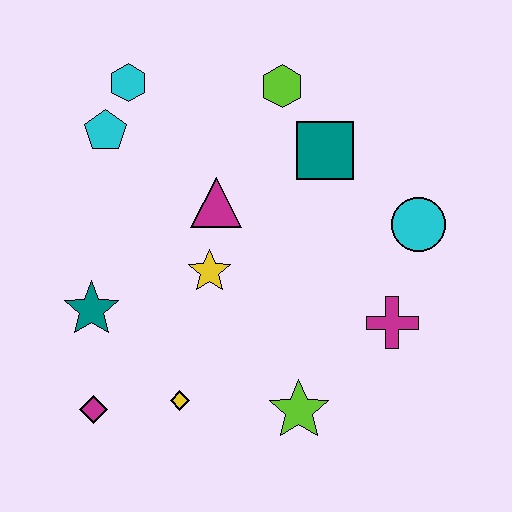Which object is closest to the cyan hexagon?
The cyan pentagon is closest to the cyan hexagon.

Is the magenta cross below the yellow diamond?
No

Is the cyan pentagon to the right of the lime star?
No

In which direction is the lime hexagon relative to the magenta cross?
The lime hexagon is above the magenta cross.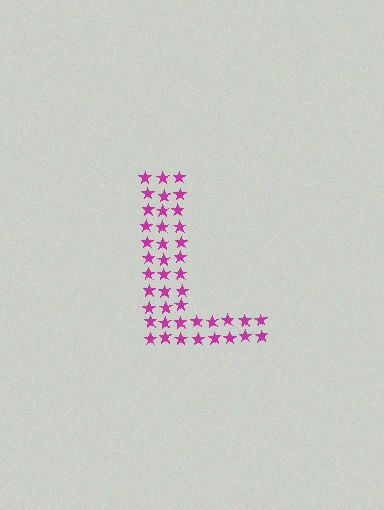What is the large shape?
The large shape is the letter L.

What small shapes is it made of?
It is made of small stars.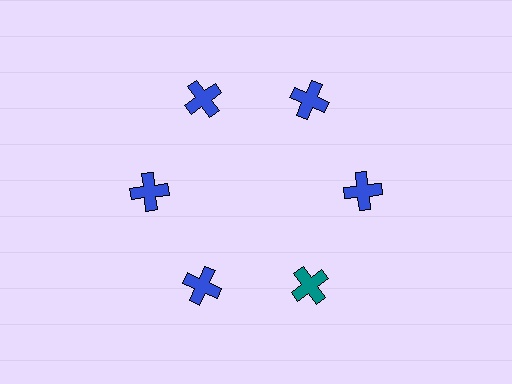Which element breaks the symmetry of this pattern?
The teal cross at roughly the 5 o'clock position breaks the symmetry. All other shapes are blue crosses.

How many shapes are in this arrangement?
There are 6 shapes arranged in a ring pattern.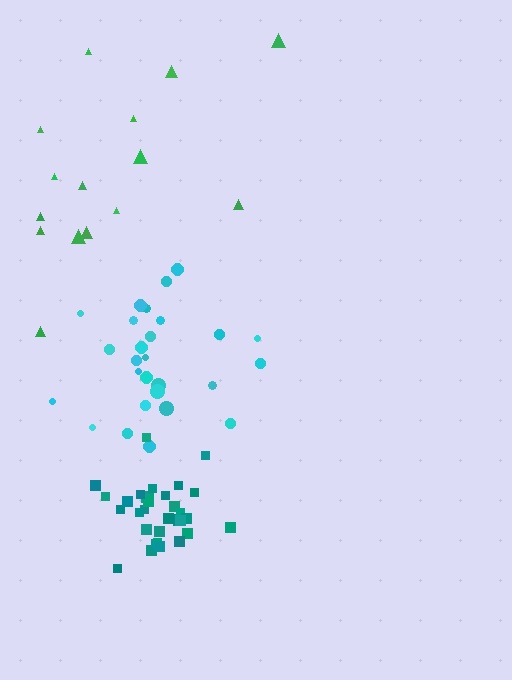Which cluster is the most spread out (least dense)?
Green.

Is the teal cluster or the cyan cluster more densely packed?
Teal.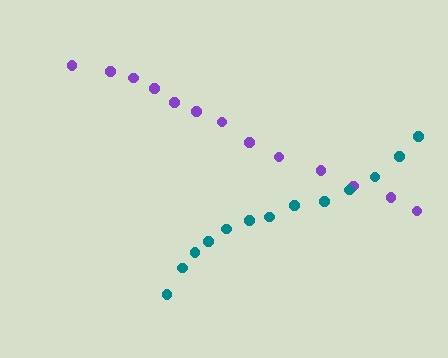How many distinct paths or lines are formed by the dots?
There are 2 distinct paths.